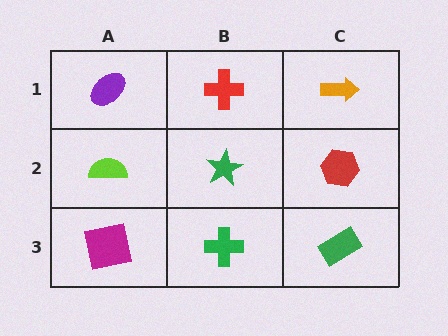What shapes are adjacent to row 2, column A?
A purple ellipse (row 1, column A), a magenta square (row 3, column A), a green star (row 2, column B).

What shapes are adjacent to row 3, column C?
A red hexagon (row 2, column C), a green cross (row 3, column B).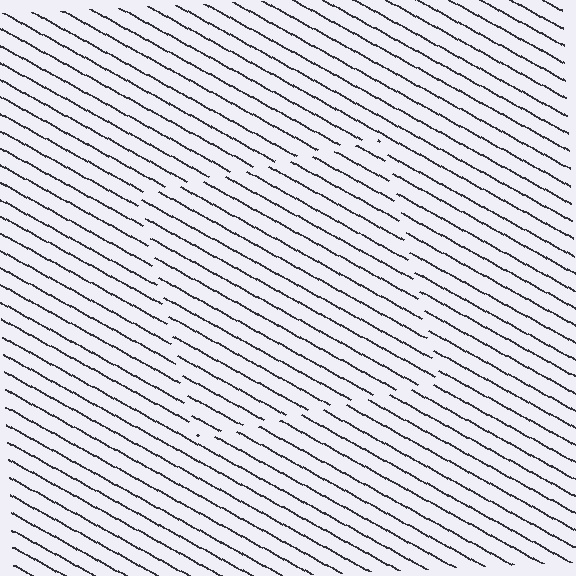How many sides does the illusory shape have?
4 sides — the line-ends trace a square.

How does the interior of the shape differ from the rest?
The interior of the shape contains the same grating, shifted by half a period — the contour is defined by the phase discontinuity where line-ends from the inner and outer gratings abut.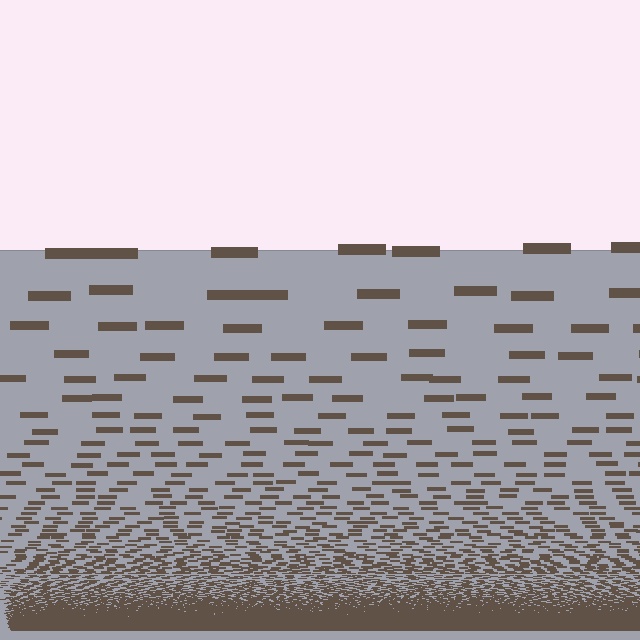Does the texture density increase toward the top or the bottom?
Density increases toward the bottom.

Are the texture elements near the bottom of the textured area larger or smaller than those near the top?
Smaller. The gradient is inverted — elements near the bottom are smaller and denser.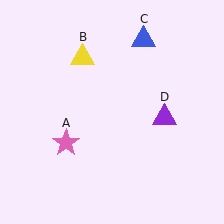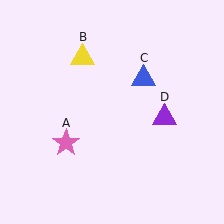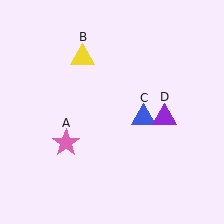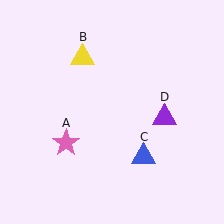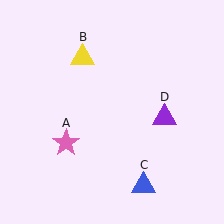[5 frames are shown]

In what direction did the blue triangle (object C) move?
The blue triangle (object C) moved down.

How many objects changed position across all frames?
1 object changed position: blue triangle (object C).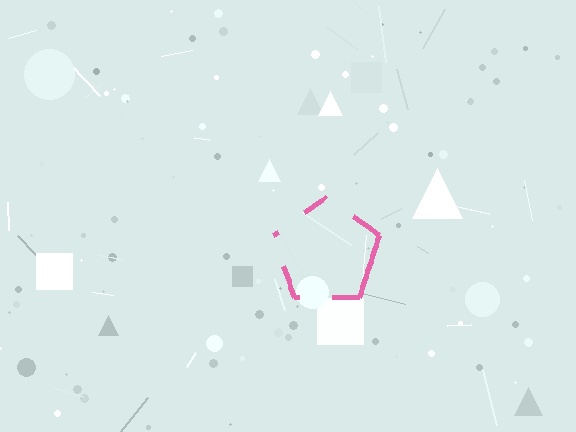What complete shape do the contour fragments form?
The contour fragments form a pentagon.